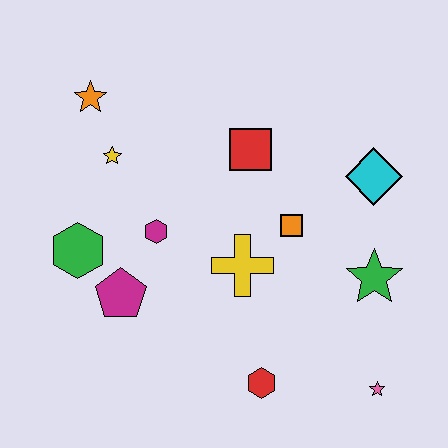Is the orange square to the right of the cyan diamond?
No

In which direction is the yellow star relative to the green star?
The yellow star is to the left of the green star.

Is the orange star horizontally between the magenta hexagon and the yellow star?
No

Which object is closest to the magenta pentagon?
The green hexagon is closest to the magenta pentagon.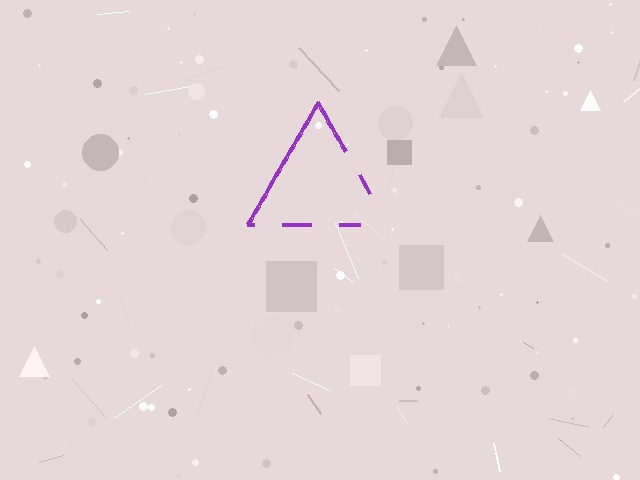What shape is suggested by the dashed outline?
The dashed outline suggests a triangle.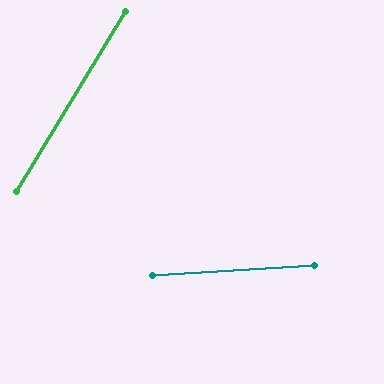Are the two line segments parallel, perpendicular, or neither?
Neither parallel nor perpendicular — they differ by about 55°.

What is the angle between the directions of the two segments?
Approximately 55 degrees.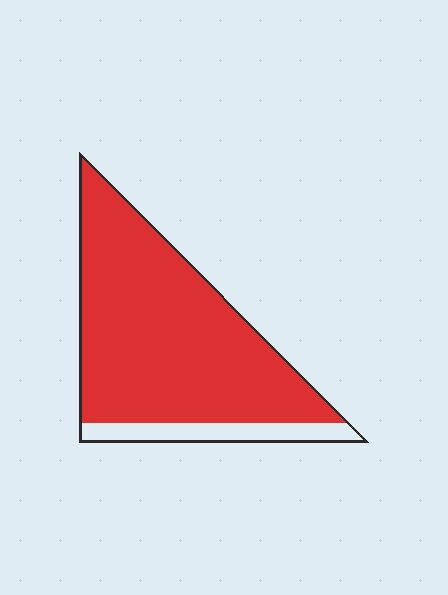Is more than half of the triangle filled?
Yes.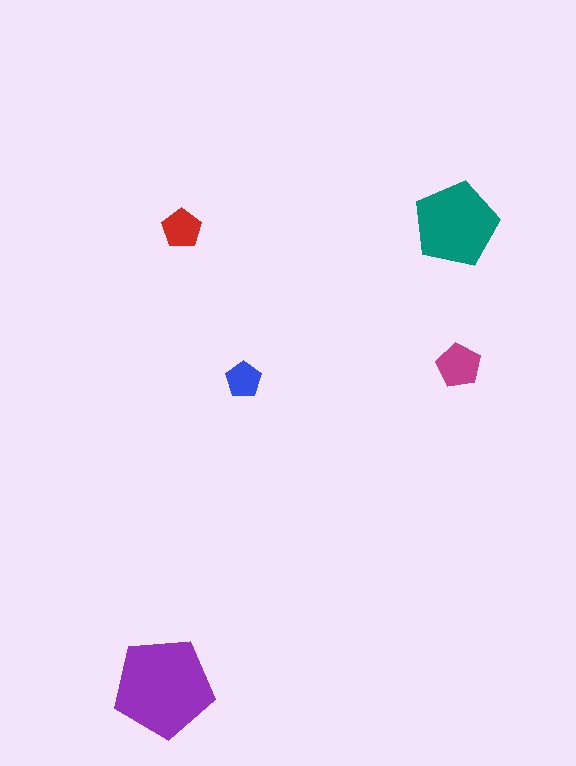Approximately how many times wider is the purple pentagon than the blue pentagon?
About 3 times wider.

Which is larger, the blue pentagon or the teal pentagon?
The teal one.